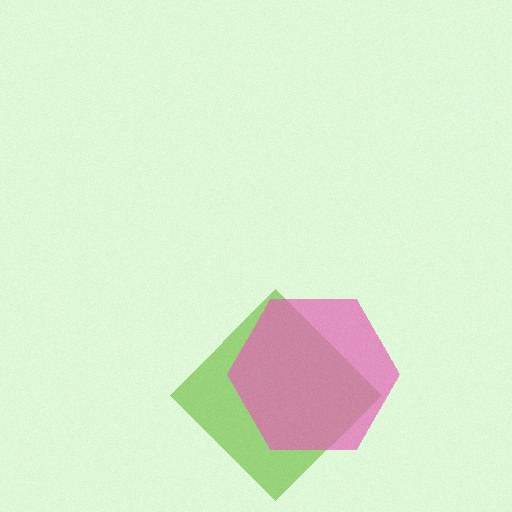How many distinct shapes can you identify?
There are 2 distinct shapes: a lime diamond, a pink hexagon.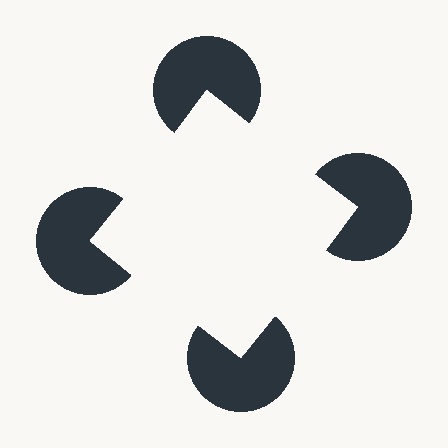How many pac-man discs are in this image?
There are 4 — one at each vertex of the illusory square.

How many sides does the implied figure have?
4 sides.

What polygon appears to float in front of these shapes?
An illusory square — its edges are inferred from the aligned wedge cuts in the pac-man discs, not physically drawn.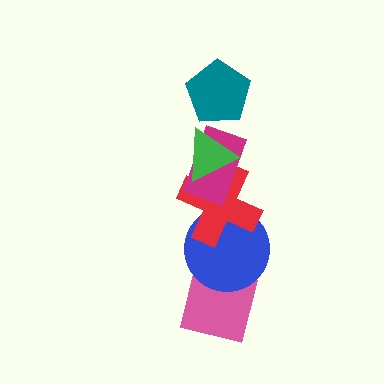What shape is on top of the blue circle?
The red cross is on top of the blue circle.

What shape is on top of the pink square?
The blue circle is on top of the pink square.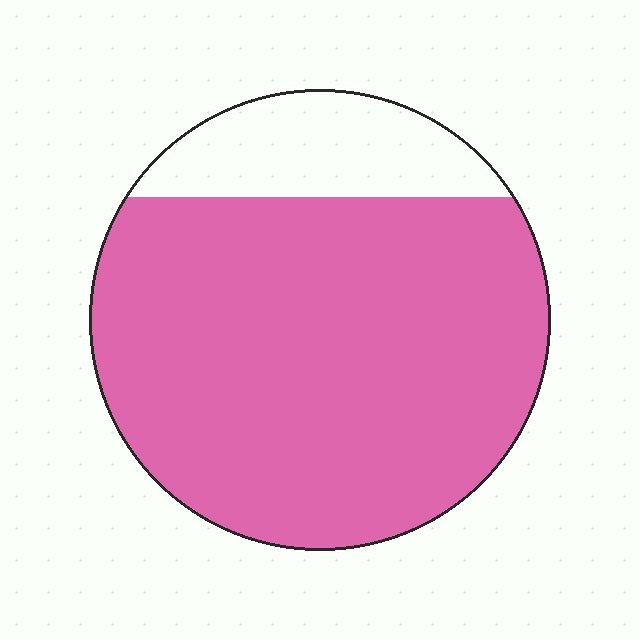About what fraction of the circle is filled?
About five sixths (5/6).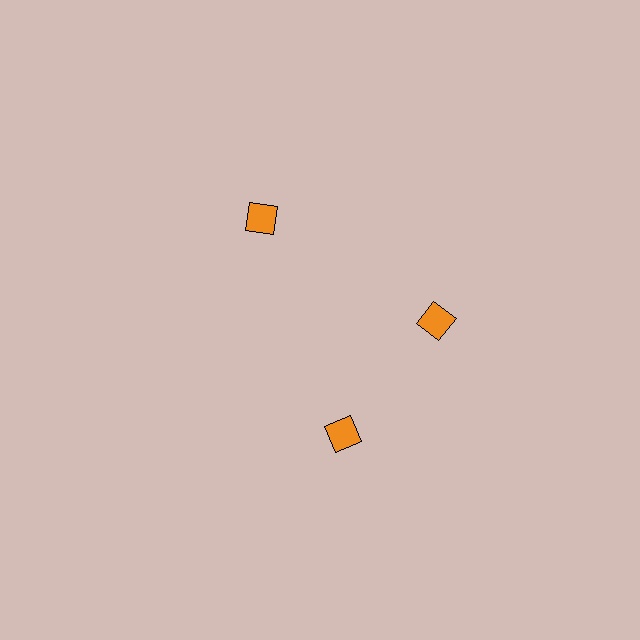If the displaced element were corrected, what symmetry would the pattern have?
It would have 3-fold rotational symmetry — the pattern would map onto itself every 120 degrees.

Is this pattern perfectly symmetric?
No. The 3 orange squares are arranged in a ring, but one element near the 7 o'clock position is rotated out of alignment along the ring, breaking the 3-fold rotational symmetry.